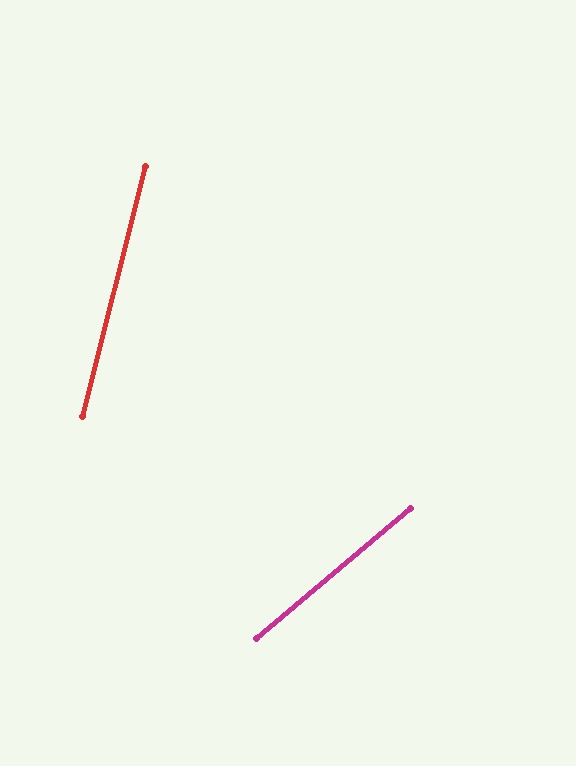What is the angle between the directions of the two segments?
Approximately 36 degrees.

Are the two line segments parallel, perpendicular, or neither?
Neither parallel nor perpendicular — they differ by about 36°.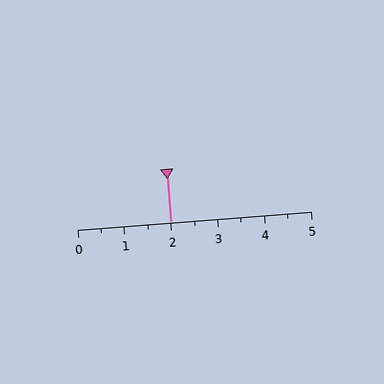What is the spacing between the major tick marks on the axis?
The major ticks are spaced 1 apart.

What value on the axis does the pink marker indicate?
The marker indicates approximately 2.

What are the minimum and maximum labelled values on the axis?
The axis runs from 0 to 5.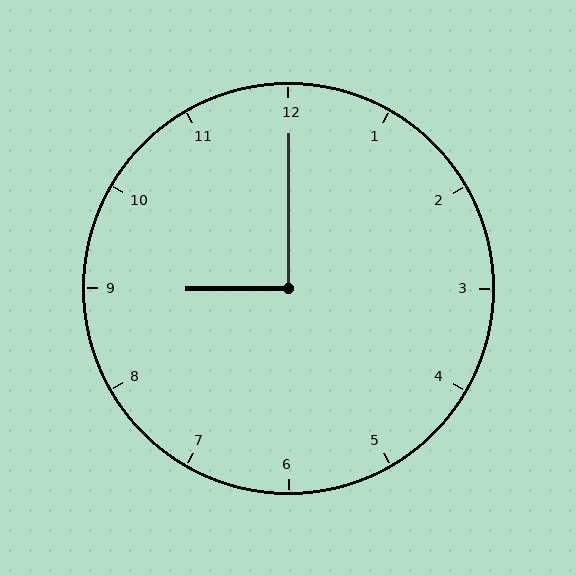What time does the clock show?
9:00.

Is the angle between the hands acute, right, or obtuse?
It is right.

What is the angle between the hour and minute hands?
Approximately 90 degrees.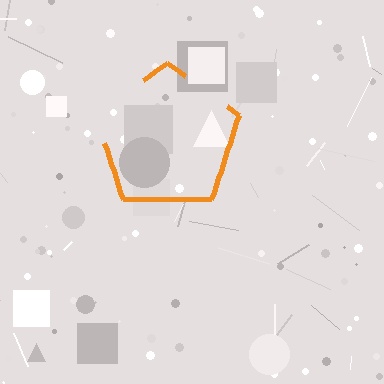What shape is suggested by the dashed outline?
The dashed outline suggests a pentagon.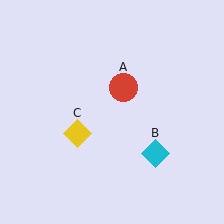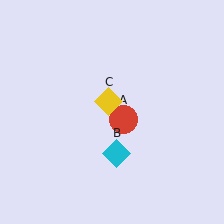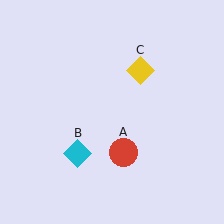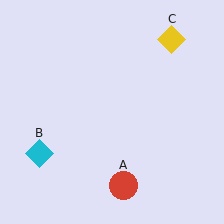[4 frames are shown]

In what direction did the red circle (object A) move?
The red circle (object A) moved down.